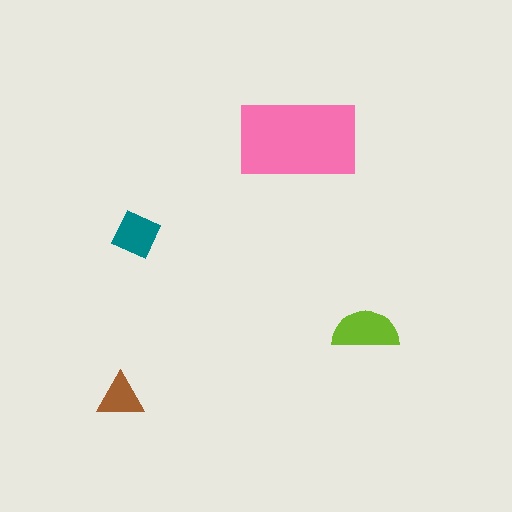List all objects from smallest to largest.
The brown triangle, the teal diamond, the lime semicircle, the pink rectangle.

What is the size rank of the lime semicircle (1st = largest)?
2nd.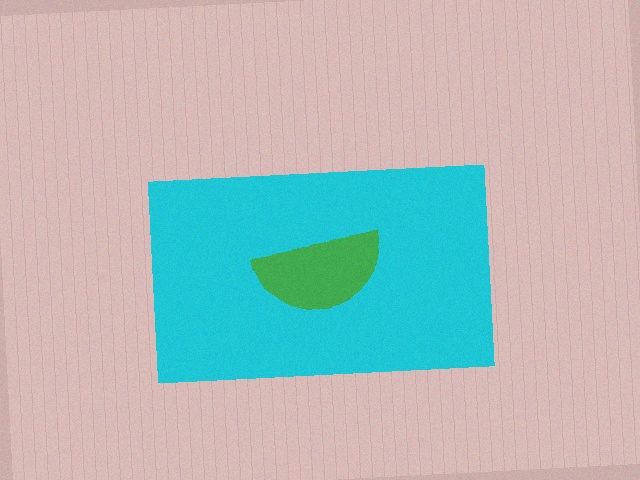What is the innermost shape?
The green semicircle.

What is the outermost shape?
The cyan rectangle.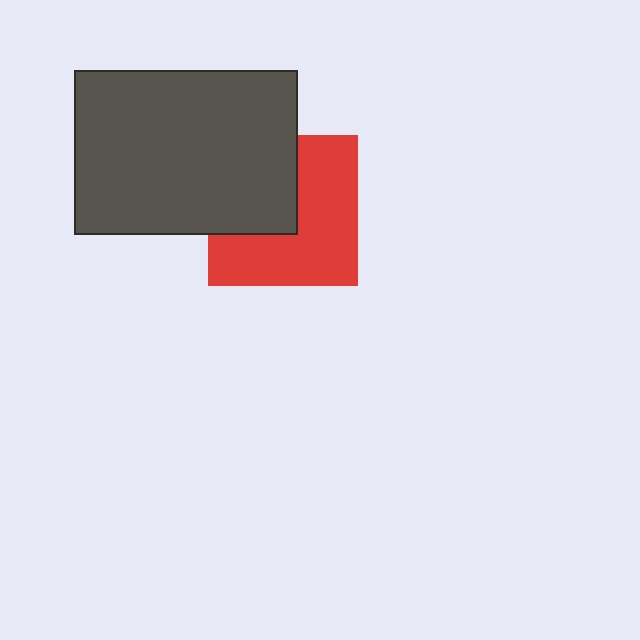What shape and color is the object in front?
The object in front is a dark gray rectangle.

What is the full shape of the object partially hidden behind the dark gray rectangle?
The partially hidden object is a red square.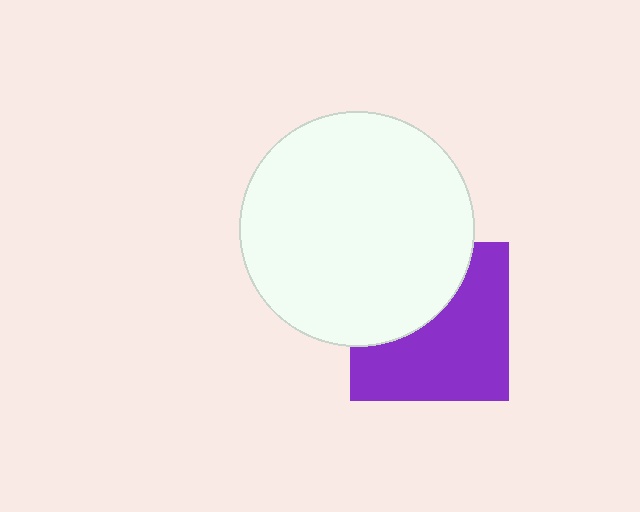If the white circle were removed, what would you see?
You would see the complete purple square.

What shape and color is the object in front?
The object in front is a white circle.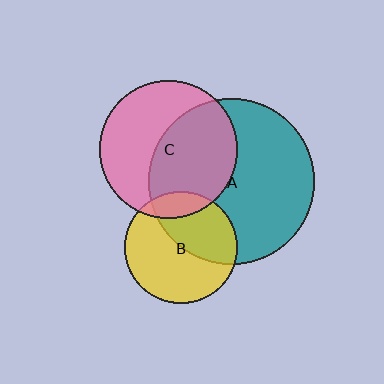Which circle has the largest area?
Circle A (teal).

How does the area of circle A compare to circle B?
Approximately 2.2 times.